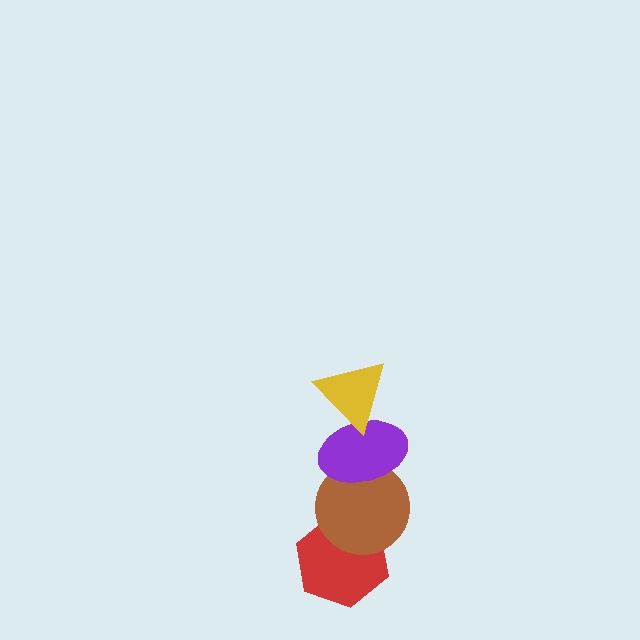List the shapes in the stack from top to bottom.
From top to bottom: the yellow triangle, the purple ellipse, the brown circle, the red hexagon.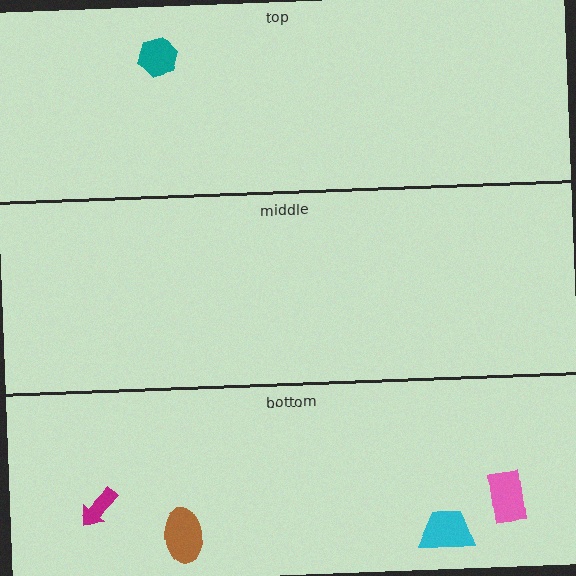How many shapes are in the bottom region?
4.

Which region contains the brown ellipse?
The bottom region.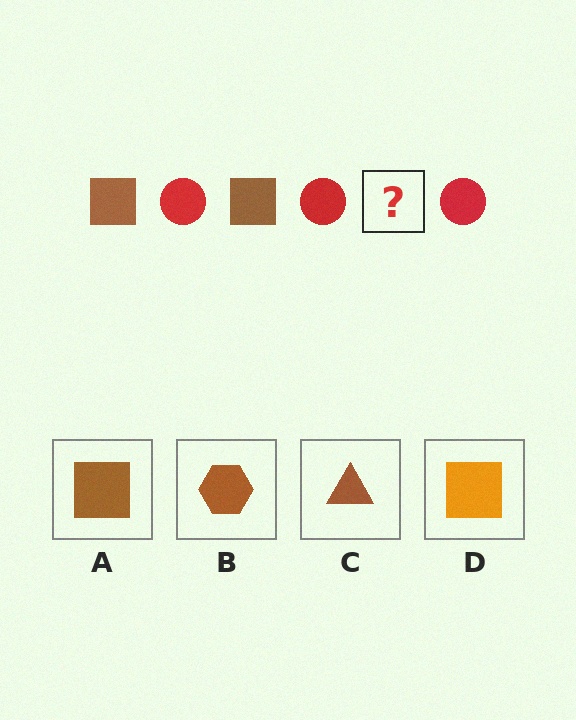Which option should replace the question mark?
Option A.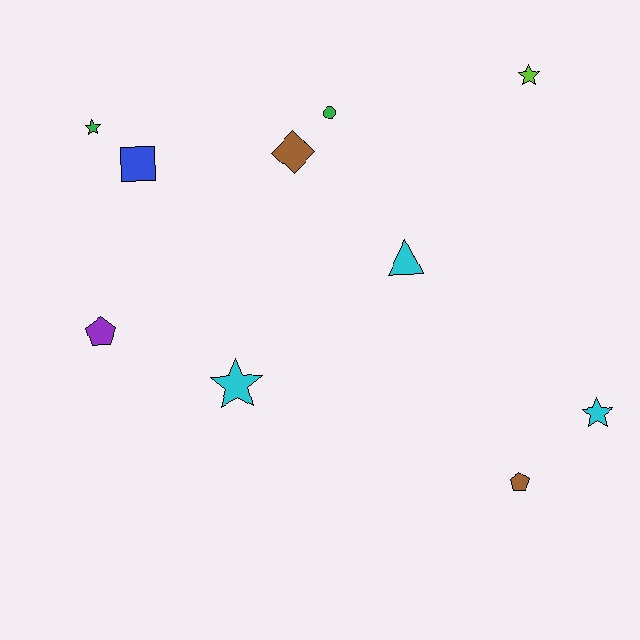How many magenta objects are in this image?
There are no magenta objects.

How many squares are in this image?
There is 1 square.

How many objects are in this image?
There are 10 objects.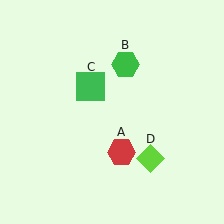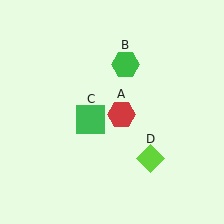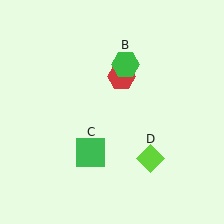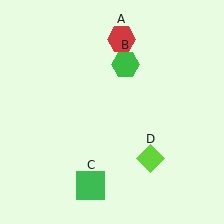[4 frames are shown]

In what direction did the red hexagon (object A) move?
The red hexagon (object A) moved up.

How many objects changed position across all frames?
2 objects changed position: red hexagon (object A), green square (object C).